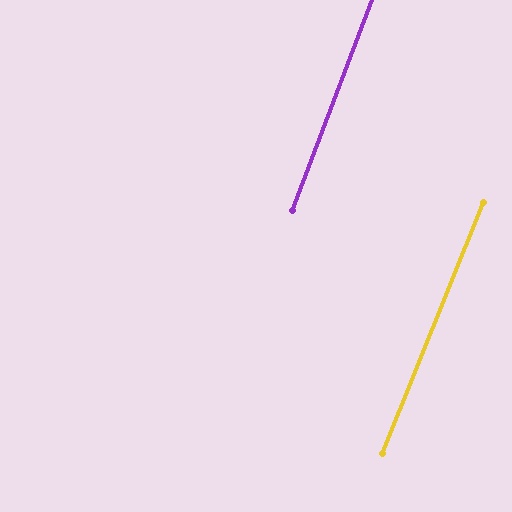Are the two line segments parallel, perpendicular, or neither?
Parallel — their directions differ by only 1.0°.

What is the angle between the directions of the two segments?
Approximately 1 degree.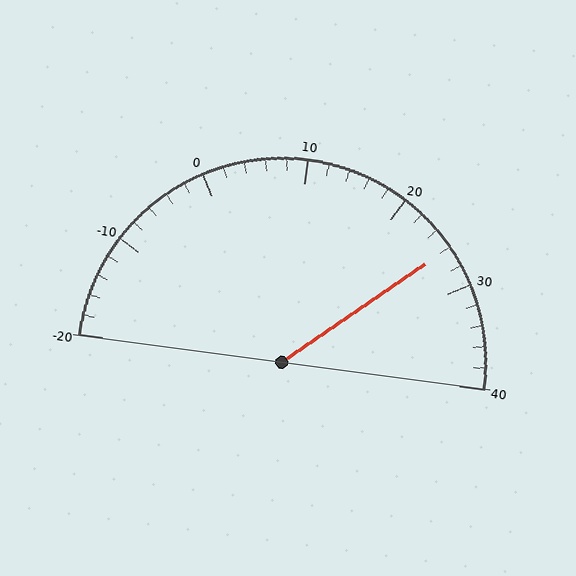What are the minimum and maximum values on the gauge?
The gauge ranges from -20 to 40.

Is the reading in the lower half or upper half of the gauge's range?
The reading is in the upper half of the range (-20 to 40).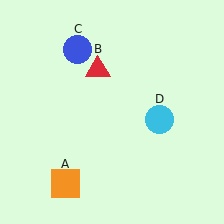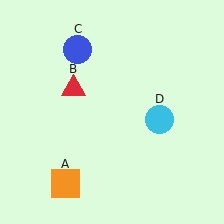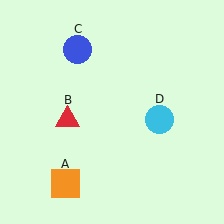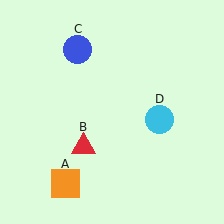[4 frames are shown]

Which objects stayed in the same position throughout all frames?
Orange square (object A) and blue circle (object C) and cyan circle (object D) remained stationary.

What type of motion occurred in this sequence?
The red triangle (object B) rotated counterclockwise around the center of the scene.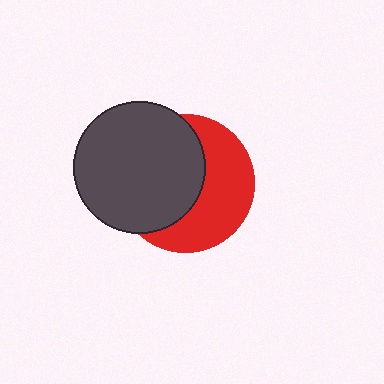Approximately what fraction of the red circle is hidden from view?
Roughly 53% of the red circle is hidden behind the dark gray circle.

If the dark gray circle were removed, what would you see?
You would see the complete red circle.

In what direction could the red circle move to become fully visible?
The red circle could move right. That would shift it out from behind the dark gray circle entirely.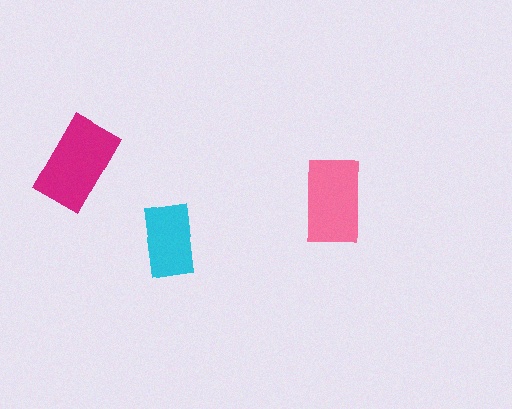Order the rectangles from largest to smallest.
the magenta one, the pink one, the cyan one.